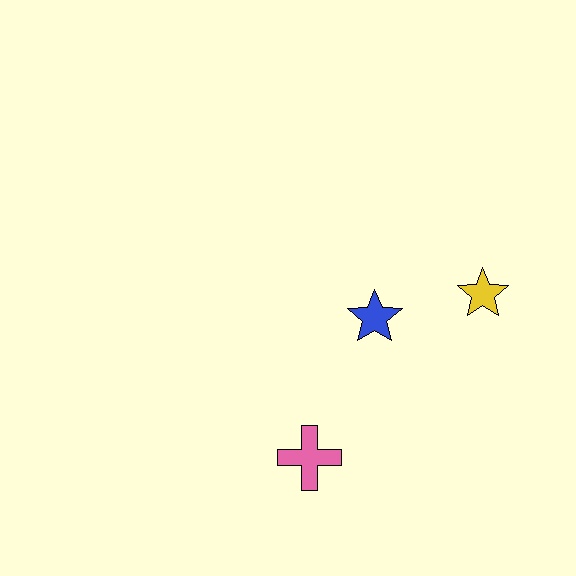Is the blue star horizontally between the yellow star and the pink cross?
Yes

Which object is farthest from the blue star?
The pink cross is farthest from the blue star.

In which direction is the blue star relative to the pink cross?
The blue star is above the pink cross.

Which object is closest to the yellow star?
The blue star is closest to the yellow star.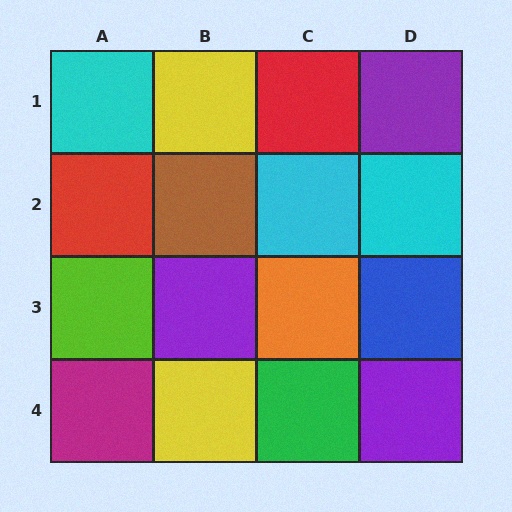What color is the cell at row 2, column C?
Cyan.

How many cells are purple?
3 cells are purple.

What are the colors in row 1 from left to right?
Cyan, yellow, red, purple.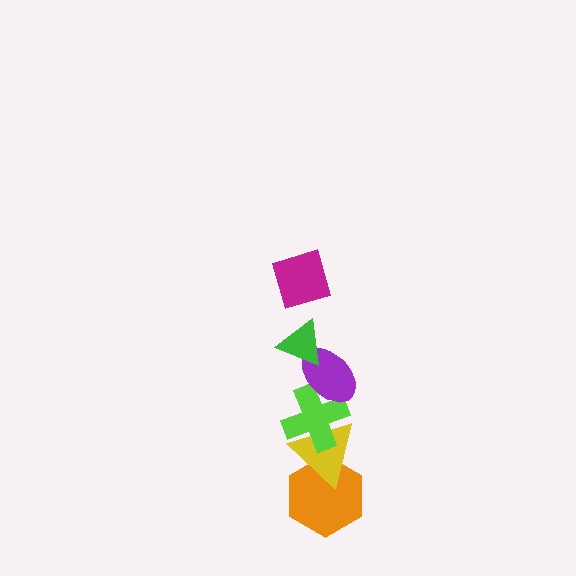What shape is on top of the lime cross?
The purple ellipse is on top of the lime cross.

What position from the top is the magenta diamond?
The magenta diamond is 1st from the top.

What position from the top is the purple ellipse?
The purple ellipse is 3rd from the top.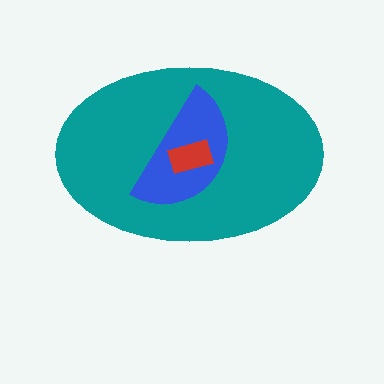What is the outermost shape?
The teal ellipse.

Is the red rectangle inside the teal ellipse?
Yes.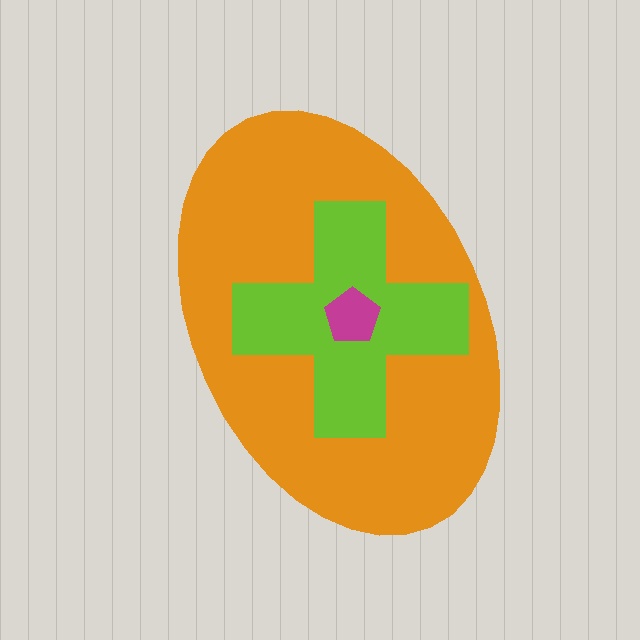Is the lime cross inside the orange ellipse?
Yes.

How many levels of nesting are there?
3.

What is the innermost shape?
The magenta pentagon.